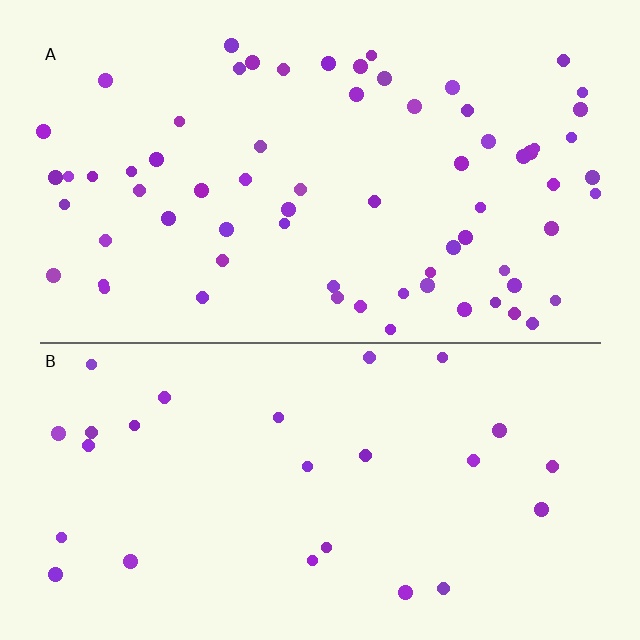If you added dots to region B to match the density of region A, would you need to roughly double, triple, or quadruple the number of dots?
Approximately triple.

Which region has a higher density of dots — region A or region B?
A (the top).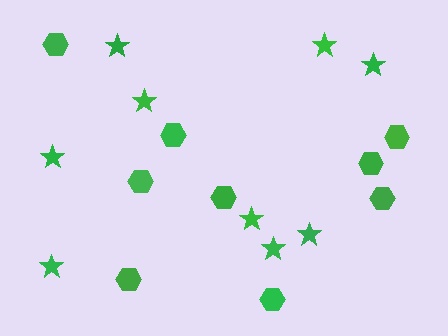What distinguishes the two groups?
There are 2 groups: one group of stars (9) and one group of hexagons (9).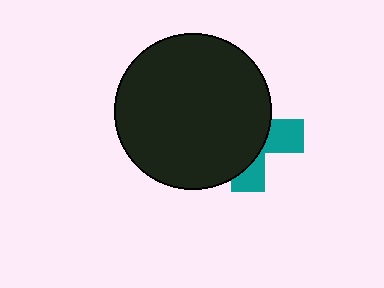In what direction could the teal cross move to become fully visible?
The teal cross could move right. That would shift it out from behind the black circle entirely.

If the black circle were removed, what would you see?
You would see the complete teal cross.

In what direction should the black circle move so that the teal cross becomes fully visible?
The black circle should move left. That is the shortest direction to clear the overlap and leave the teal cross fully visible.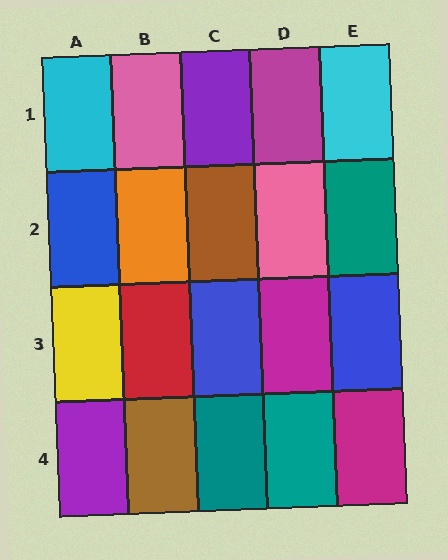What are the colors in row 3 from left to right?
Yellow, red, blue, magenta, blue.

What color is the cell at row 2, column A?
Blue.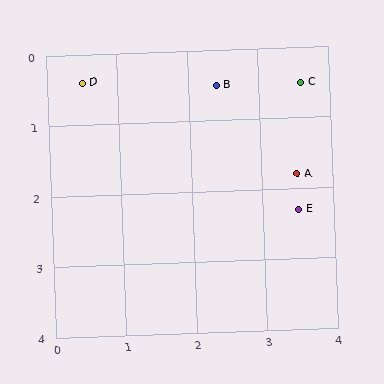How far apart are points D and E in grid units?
Points D and E are about 3.6 grid units apart.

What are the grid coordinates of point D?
Point D is at approximately (0.5, 0.4).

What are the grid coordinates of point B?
Point B is at approximately (2.4, 0.5).